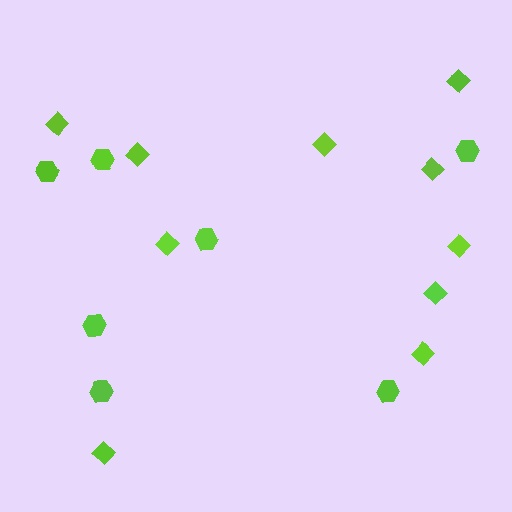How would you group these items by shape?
There are 2 groups: one group of diamonds (10) and one group of hexagons (7).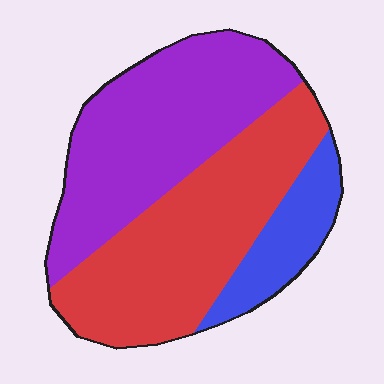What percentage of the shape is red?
Red takes up between a quarter and a half of the shape.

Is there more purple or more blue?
Purple.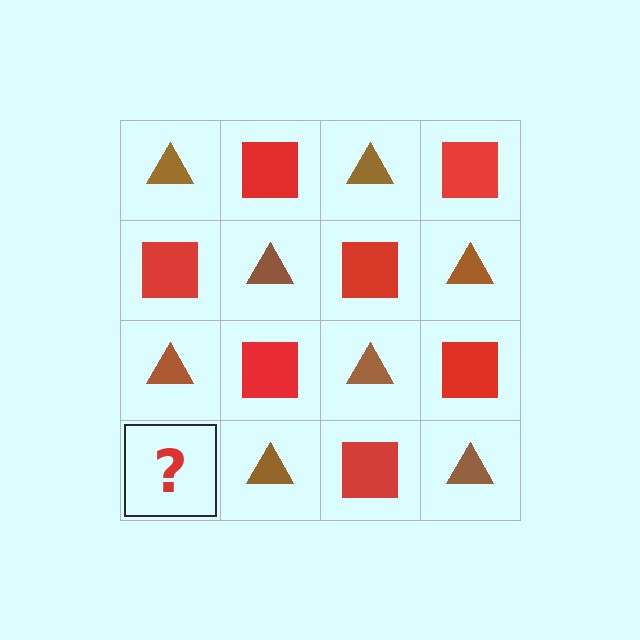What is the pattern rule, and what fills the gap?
The rule is that it alternates brown triangle and red square in a checkerboard pattern. The gap should be filled with a red square.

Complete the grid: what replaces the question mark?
The question mark should be replaced with a red square.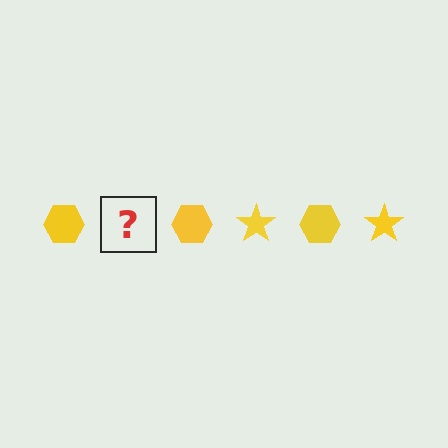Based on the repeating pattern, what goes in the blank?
The blank should be a yellow star.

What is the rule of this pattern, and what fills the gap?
The rule is that the pattern cycles through hexagon, star shapes in yellow. The gap should be filled with a yellow star.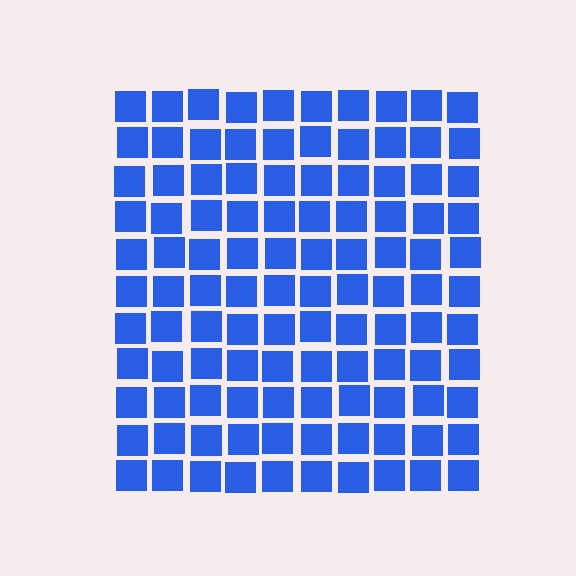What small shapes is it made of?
It is made of small squares.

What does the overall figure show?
The overall figure shows a square.